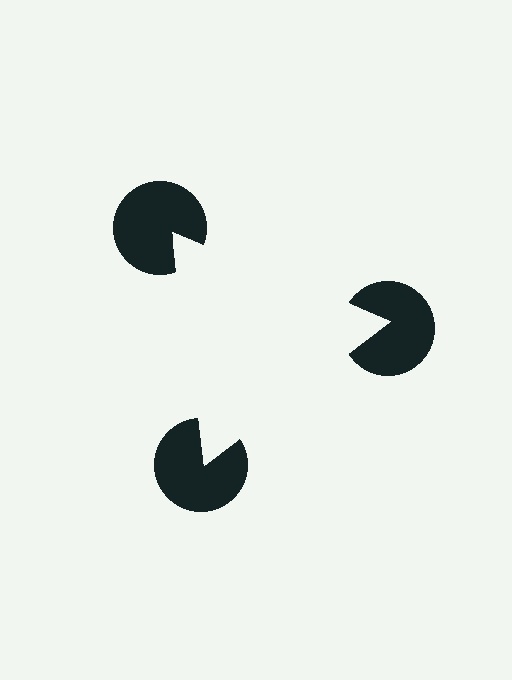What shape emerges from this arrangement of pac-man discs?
An illusory triangle — its edges are inferred from the aligned wedge cuts in the pac-man discs, not physically drawn.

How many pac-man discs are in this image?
There are 3 — one at each vertex of the illusory triangle.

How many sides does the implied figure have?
3 sides.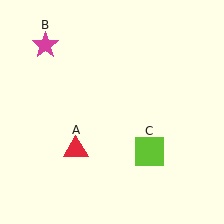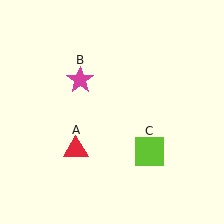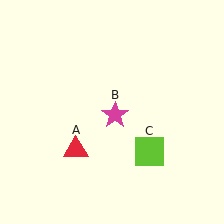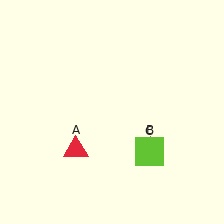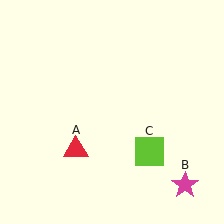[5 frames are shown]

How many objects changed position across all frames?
1 object changed position: magenta star (object B).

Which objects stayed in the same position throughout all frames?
Red triangle (object A) and lime square (object C) remained stationary.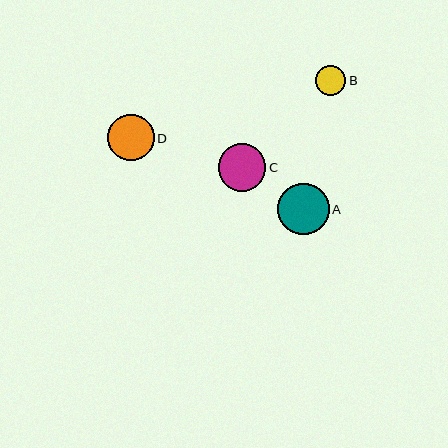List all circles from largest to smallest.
From largest to smallest: A, C, D, B.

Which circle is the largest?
Circle A is the largest with a size of approximately 52 pixels.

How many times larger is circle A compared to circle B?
Circle A is approximately 1.7 times the size of circle B.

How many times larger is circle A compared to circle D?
Circle A is approximately 1.1 times the size of circle D.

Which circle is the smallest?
Circle B is the smallest with a size of approximately 30 pixels.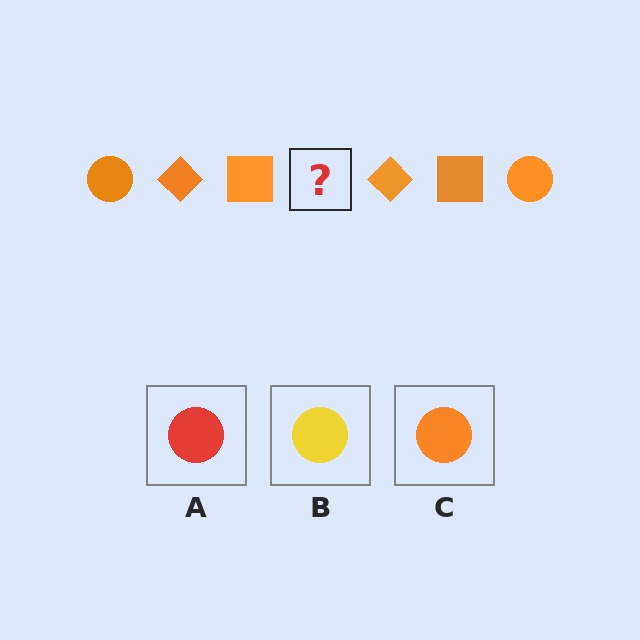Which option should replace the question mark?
Option C.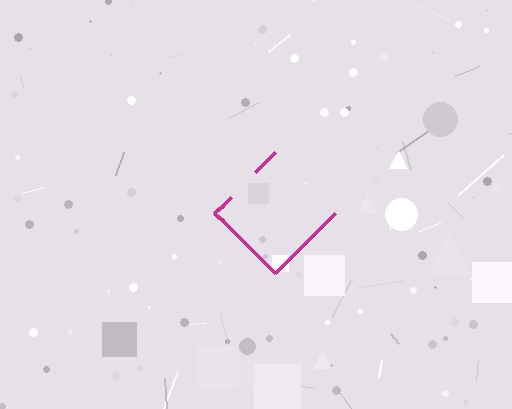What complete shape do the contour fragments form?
The contour fragments form a diamond.